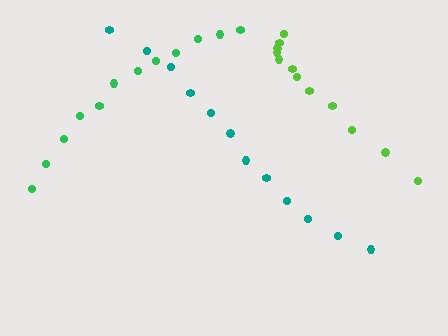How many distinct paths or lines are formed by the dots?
There are 3 distinct paths.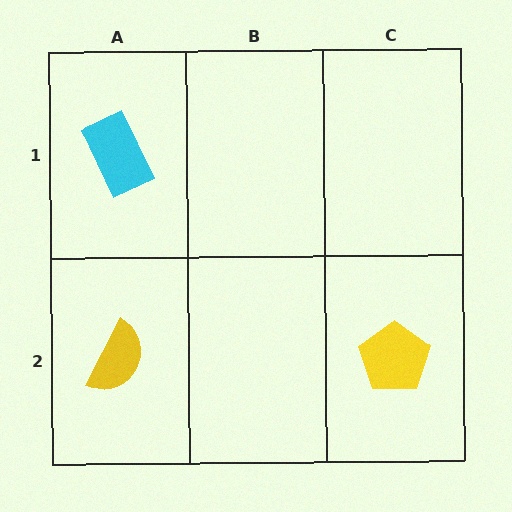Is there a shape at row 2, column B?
No, that cell is empty.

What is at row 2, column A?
A yellow semicircle.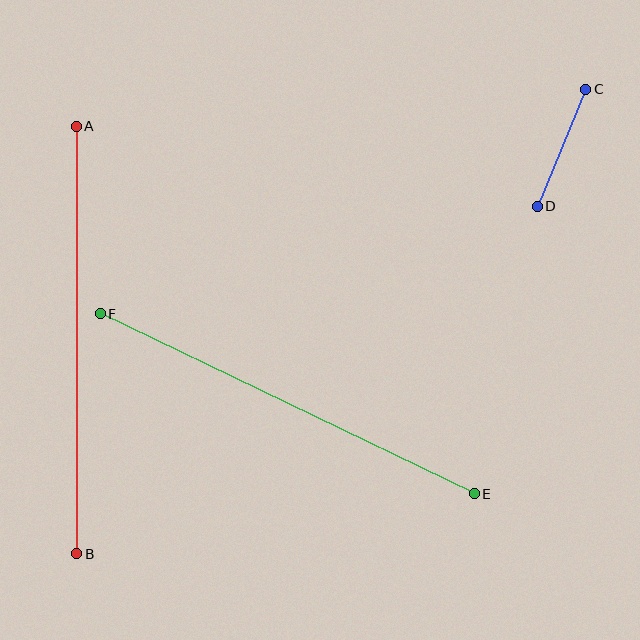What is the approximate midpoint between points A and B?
The midpoint is at approximately (77, 340) pixels.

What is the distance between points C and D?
The distance is approximately 127 pixels.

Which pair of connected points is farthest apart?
Points A and B are farthest apart.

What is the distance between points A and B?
The distance is approximately 427 pixels.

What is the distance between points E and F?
The distance is approximately 415 pixels.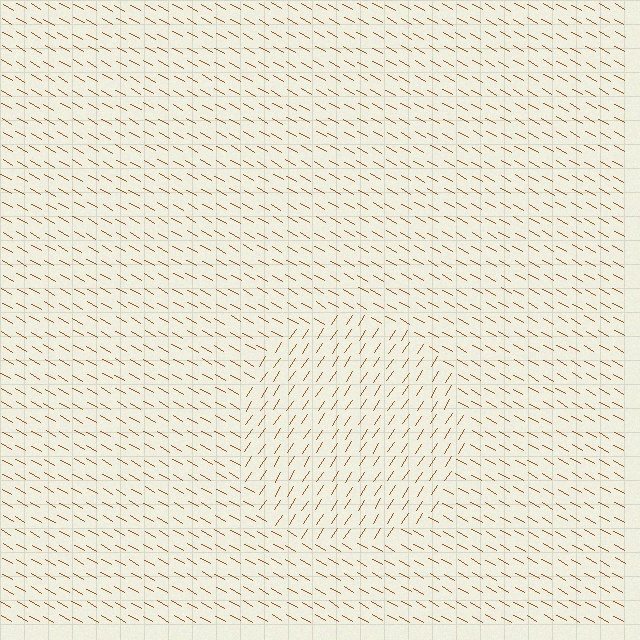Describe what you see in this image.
The image is filled with small brown line segments. A circle region in the image has lines oriented differently from the surrounding lines, creating a visible texture boundary.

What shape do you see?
I see a circle.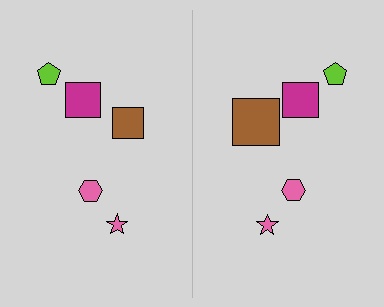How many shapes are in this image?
There are 10 shapes in this image.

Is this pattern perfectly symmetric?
No, the pattern is not perfectly symmetric. The brown square on the right side has a different size than its mirror counterpart.